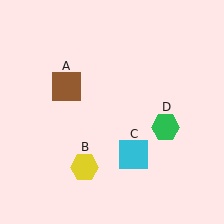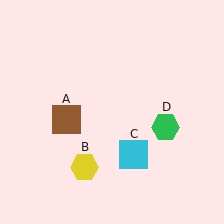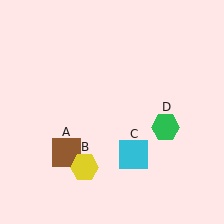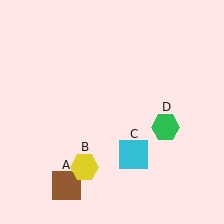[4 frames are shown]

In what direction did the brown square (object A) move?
The brown square (object A) moved down.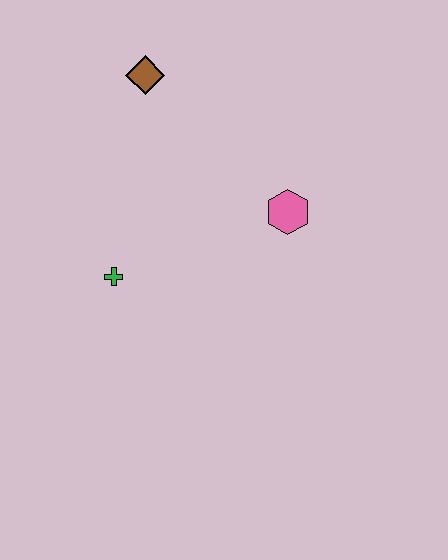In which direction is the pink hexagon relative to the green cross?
The pink hexagon is to the right of the green cross.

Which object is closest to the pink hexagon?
The green cross is closest to the pink hexagon.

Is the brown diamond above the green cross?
Yes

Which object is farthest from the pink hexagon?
The brown diamond is farthest from the pink hexagon.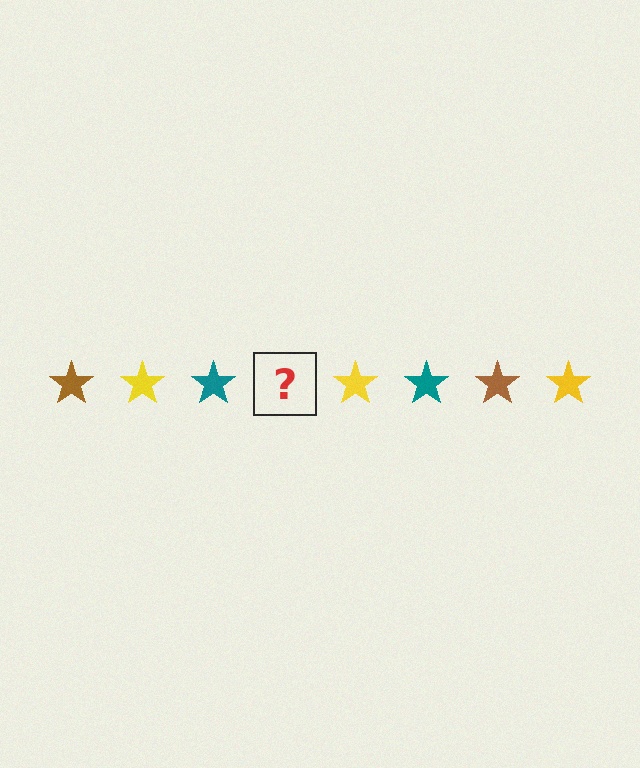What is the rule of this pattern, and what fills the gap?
The rule is that the pattern cycles through brown, yellow, teal stars. The gap should be filled with a brown star.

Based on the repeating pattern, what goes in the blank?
The blank should be a brown star.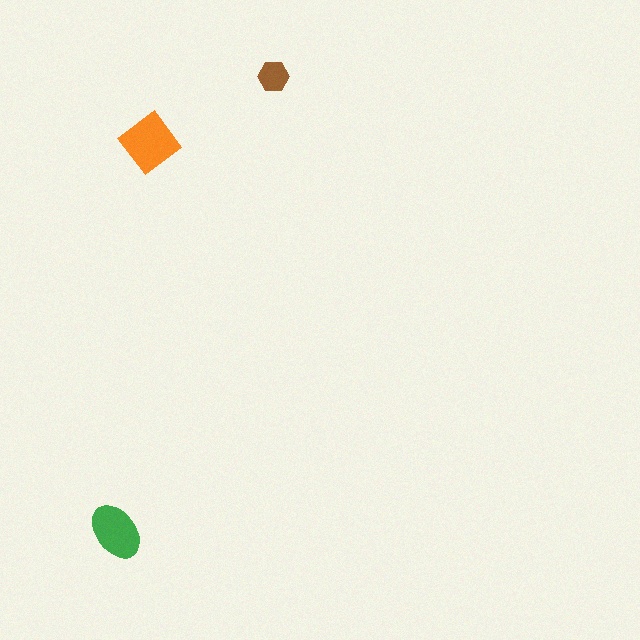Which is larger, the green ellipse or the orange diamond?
The orange diamond.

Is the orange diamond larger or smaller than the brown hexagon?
Larger.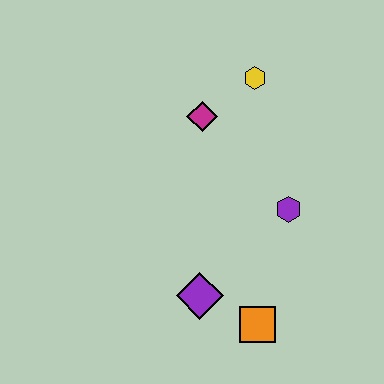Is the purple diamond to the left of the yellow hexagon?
Yes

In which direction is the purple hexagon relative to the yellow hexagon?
The purple hexagon is below the yellow hexagon.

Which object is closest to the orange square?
The purple diamond is closest to the orange square.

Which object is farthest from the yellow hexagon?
The orange square is farthest from the yellow hexagon.